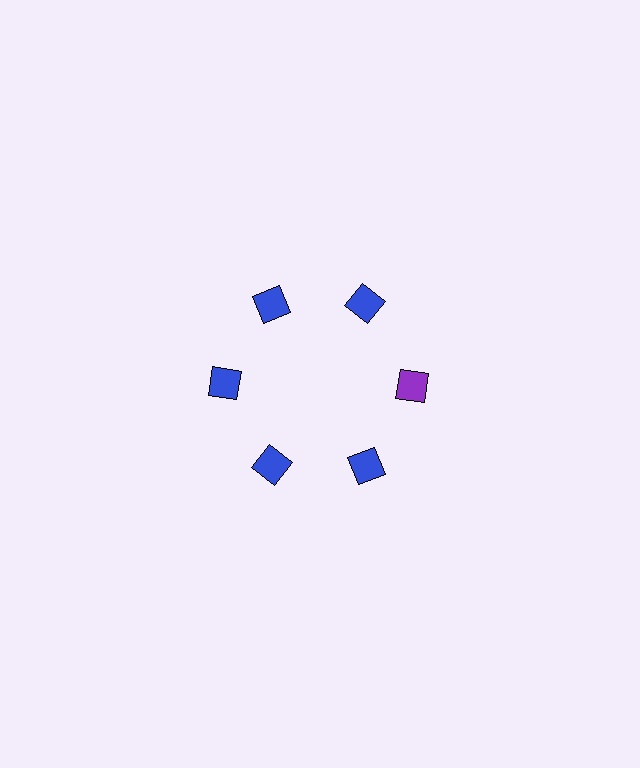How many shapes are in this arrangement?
There are 6 shapes arranged in a ring pattern.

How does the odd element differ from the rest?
It has a different color: purple instead of blue.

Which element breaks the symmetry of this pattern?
The purple diamond at roughly the 3 o'clock position breaks the symmetry. All other shapes are blue diamonds.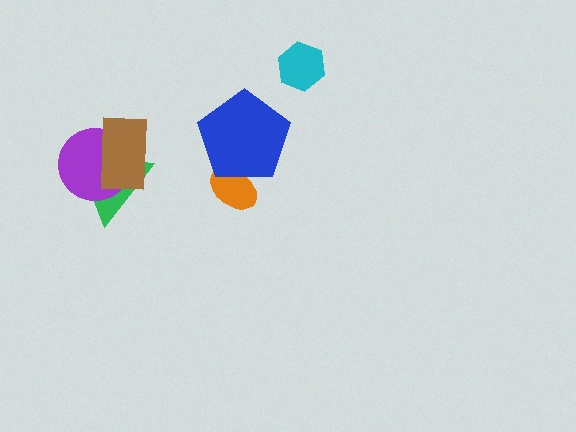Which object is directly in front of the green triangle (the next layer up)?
The purple circle is directly in front of the green triangle.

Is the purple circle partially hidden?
Yes, it is partially covered by another shape.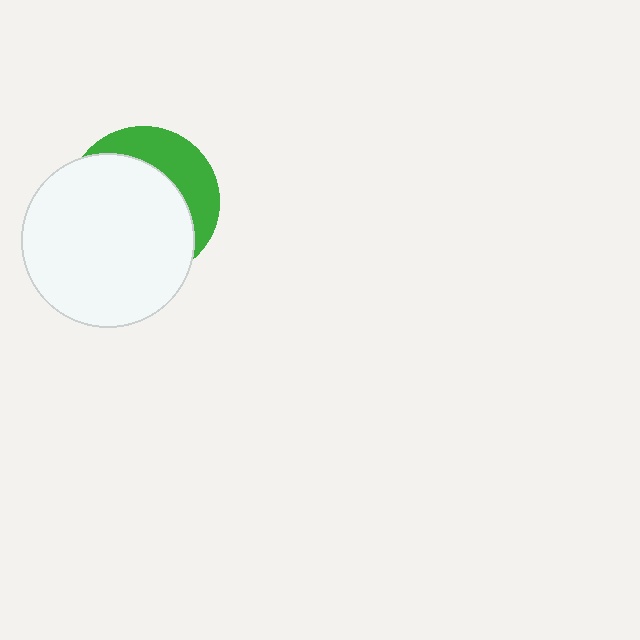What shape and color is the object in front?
The object in front is a white circle.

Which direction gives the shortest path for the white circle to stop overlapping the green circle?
Moving toward the lower-left gives the shortest separation.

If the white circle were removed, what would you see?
You would see the complete green circle.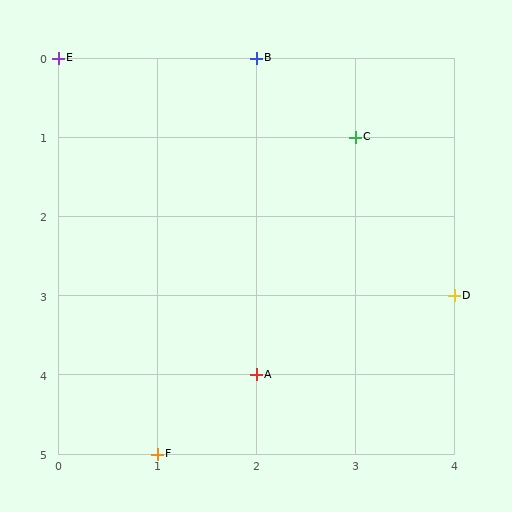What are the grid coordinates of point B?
Point B is at grid coordinates (2, 0).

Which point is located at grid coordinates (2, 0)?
Point B is at (2, 0).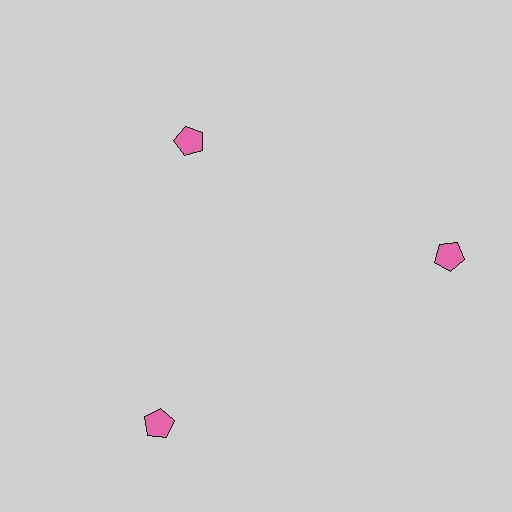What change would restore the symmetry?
The symmetry would be restored by moving it outward, back onto the ring so that all 3 pentagons sit at equal angles and equal distance from the center.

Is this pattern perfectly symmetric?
No. The 3 pink pentagons are arranged in a ring, but one element near the 11 o'clock position is pulled inward toward the center, breaking the 3-fold rotational symmetry.